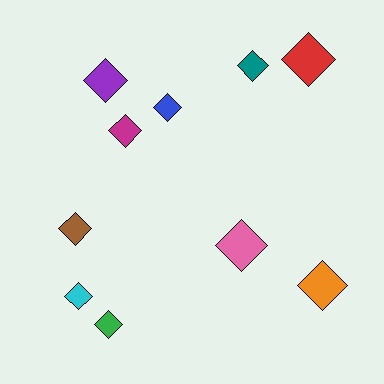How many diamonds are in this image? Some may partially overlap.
There are 10 diamonds.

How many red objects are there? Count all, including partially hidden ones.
There is 1 red object.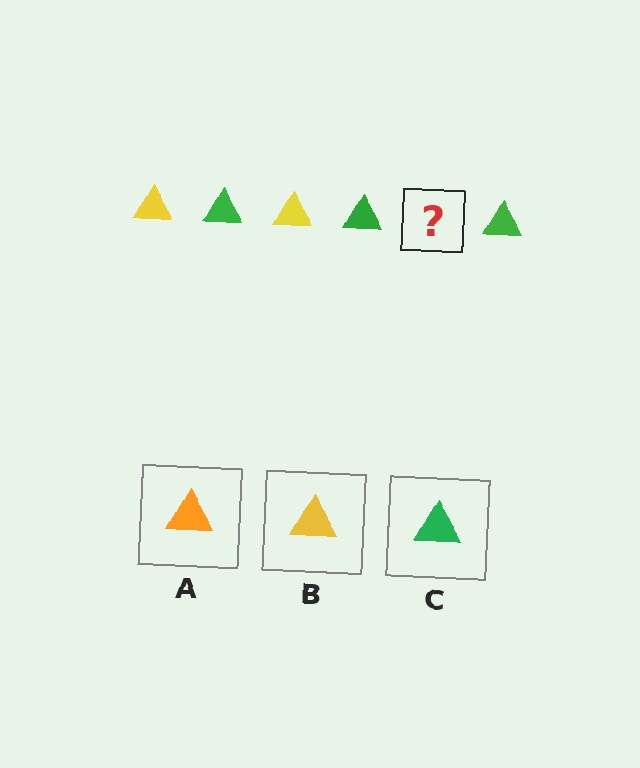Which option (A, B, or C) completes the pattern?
B.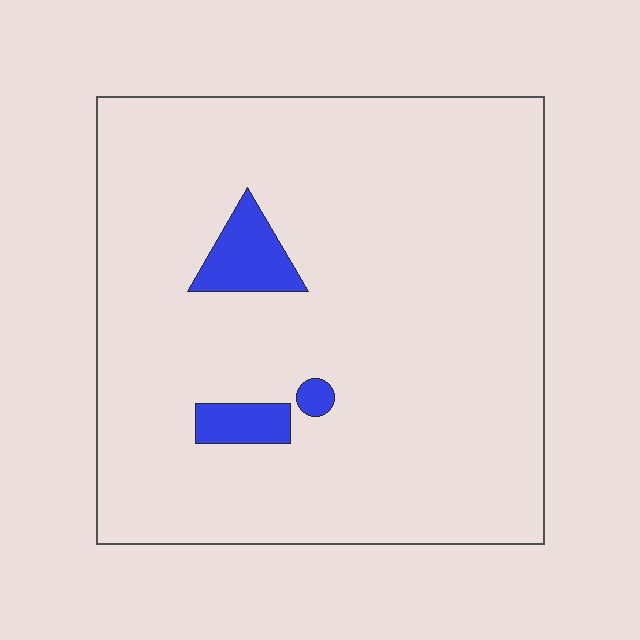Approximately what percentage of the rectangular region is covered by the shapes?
Approximately 5%.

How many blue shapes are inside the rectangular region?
3.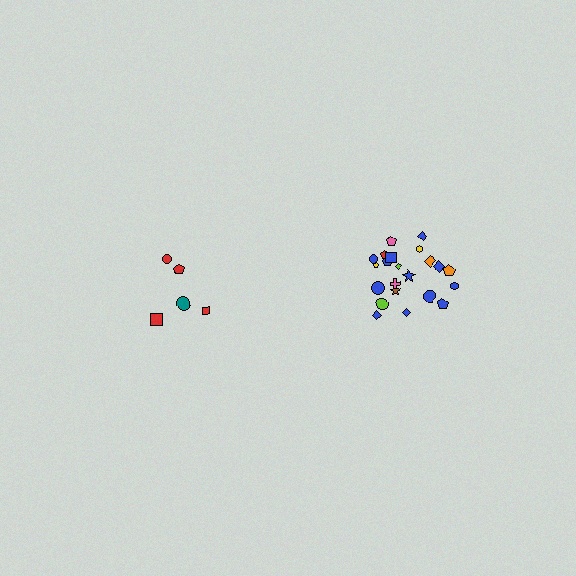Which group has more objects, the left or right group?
The right group.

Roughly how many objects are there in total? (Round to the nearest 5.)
Roughly 25 objects in total.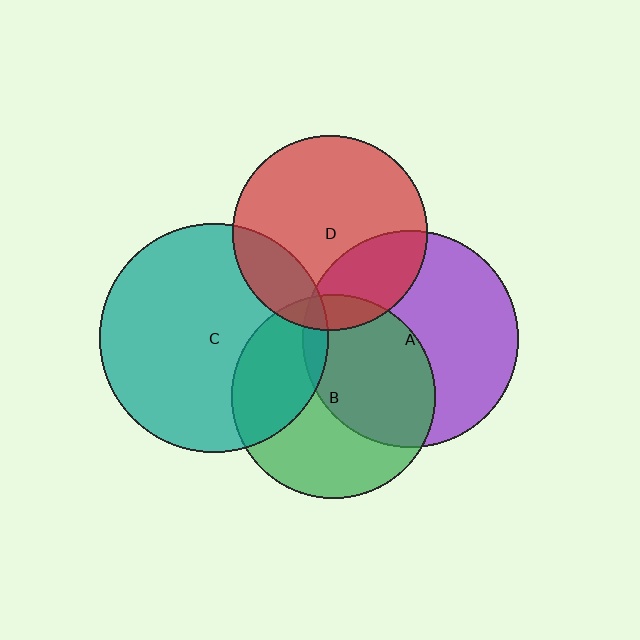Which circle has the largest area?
Circle C (teal).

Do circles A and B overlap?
Yes.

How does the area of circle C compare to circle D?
Approximately 1.4 times.